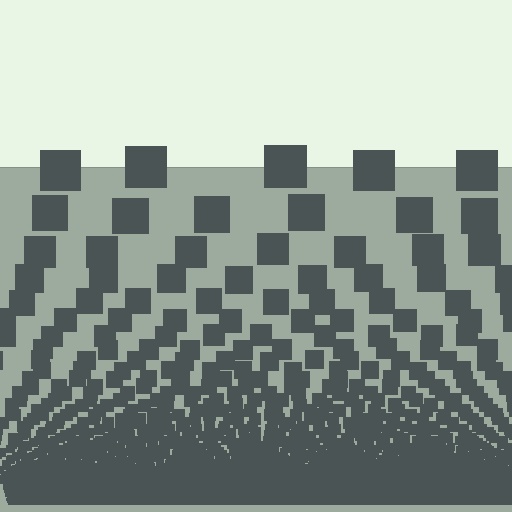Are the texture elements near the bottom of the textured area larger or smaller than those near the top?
Smaller. The gradient is inverted — elements near the bottom are smaller and denser.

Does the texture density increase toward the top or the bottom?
Density increases toward the bottom.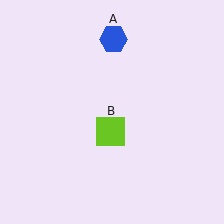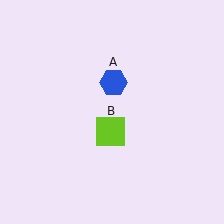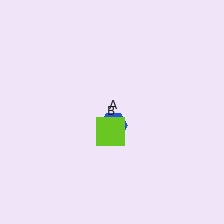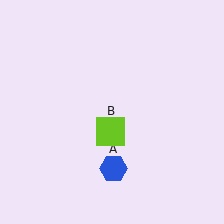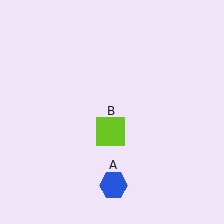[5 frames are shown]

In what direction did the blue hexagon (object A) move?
The blue hexagon (object A) moved down.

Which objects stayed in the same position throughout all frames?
Lime square (object B) remained stationary.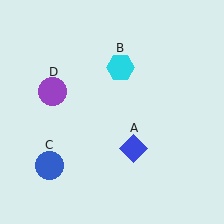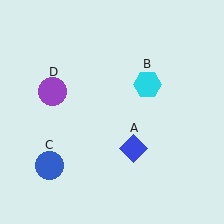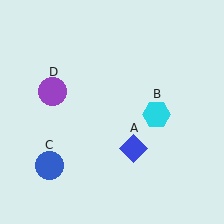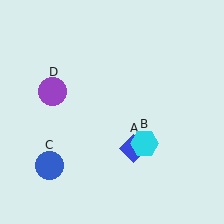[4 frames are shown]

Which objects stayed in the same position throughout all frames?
Blue diamond (object A) and blue circle (object C) and purple circle (object D) remained stationary.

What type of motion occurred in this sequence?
The cyan hexagon (object B) rotated clockwise around the center of the scene.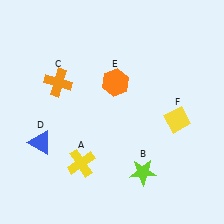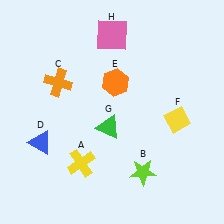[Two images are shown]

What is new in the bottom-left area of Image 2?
A green triangle (G) was added in the bottom-left area of Image 2.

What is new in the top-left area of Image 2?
A pink square (H) was added in the top-left area of Image 2.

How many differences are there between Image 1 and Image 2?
There are 2 differences between the two images.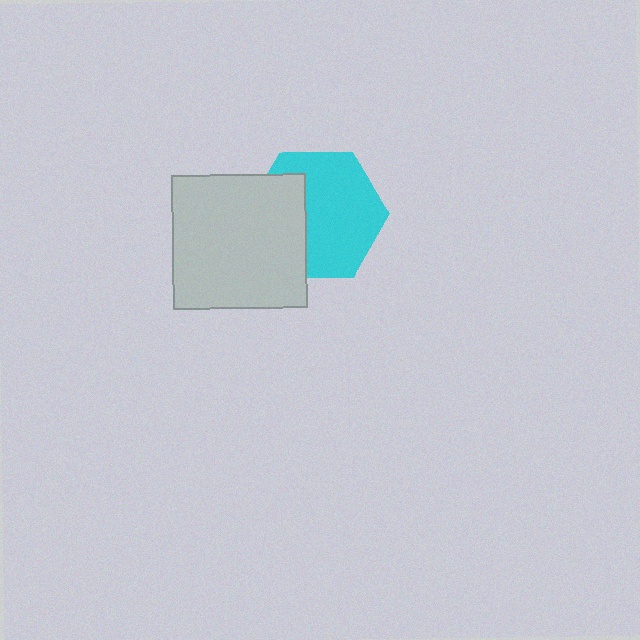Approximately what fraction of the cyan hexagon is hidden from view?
Roughly 35% of the cyan hexagon is hidden behind the light gray square.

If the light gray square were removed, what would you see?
You would see the complete cyan hexagon.